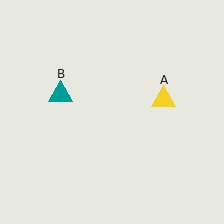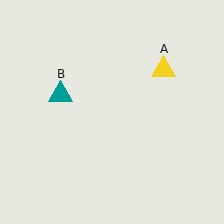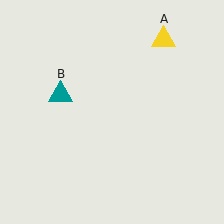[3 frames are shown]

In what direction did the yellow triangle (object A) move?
The yellow triangle (object A) moved up.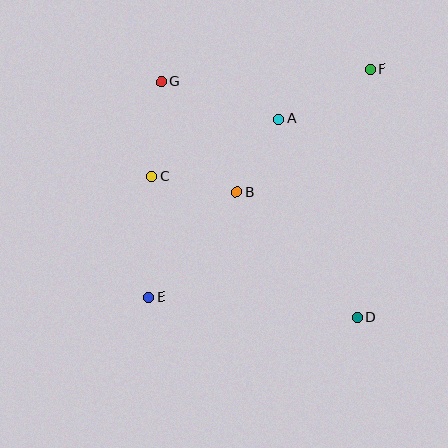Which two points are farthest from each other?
Points E and F are farthest from each other.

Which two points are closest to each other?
Points A and B are closest to each other.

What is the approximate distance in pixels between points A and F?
The distance between A and F is approximately 104 pixels.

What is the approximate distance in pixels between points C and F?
The distance between C and F is approximately 243 pixels.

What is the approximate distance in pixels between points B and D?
The distance between B and D is approximately 174 pixels.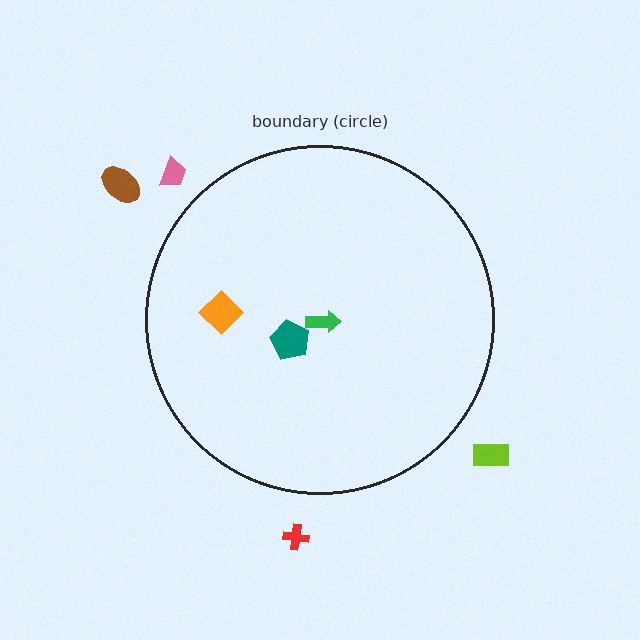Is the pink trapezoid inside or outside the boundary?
Outside.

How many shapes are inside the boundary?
3 inside, 4 outside.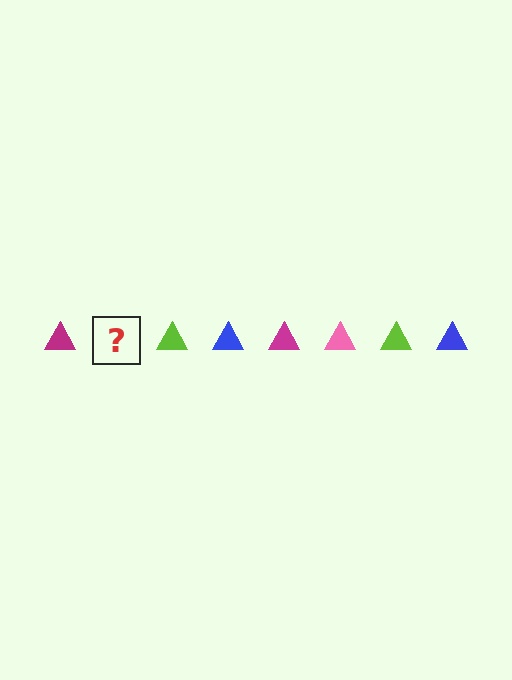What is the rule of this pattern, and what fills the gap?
The rule is that the pattern cycles through magenta, pink, lime, blue triangles. The gap should be filled with a pink triangle.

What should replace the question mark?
The question mark should be replaced with a pink triangle.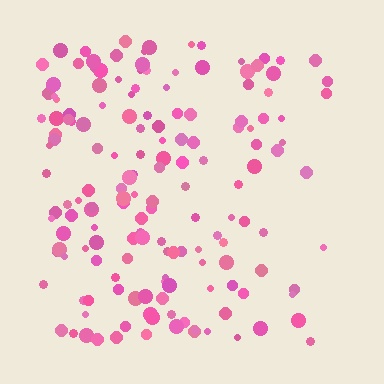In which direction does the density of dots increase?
From right to left, with the left side densest.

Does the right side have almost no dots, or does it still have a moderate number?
Still a moderate number, just noticeably fewer than the left.